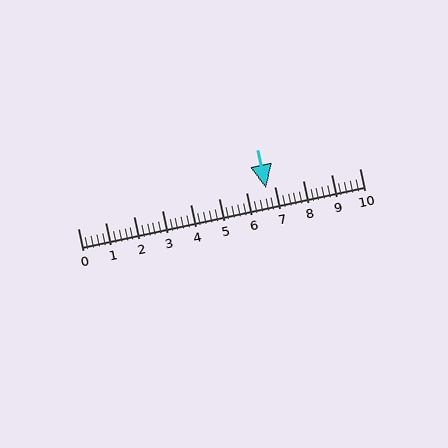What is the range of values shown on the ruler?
The ruler shows values from 0 to 10.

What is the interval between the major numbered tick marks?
The major tick marks are spaced 1 units apart.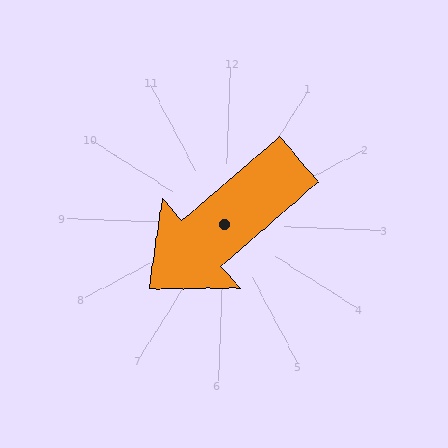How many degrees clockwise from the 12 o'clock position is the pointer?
Approximately 227 degrees.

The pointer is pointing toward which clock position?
Roughly 8 o'clock.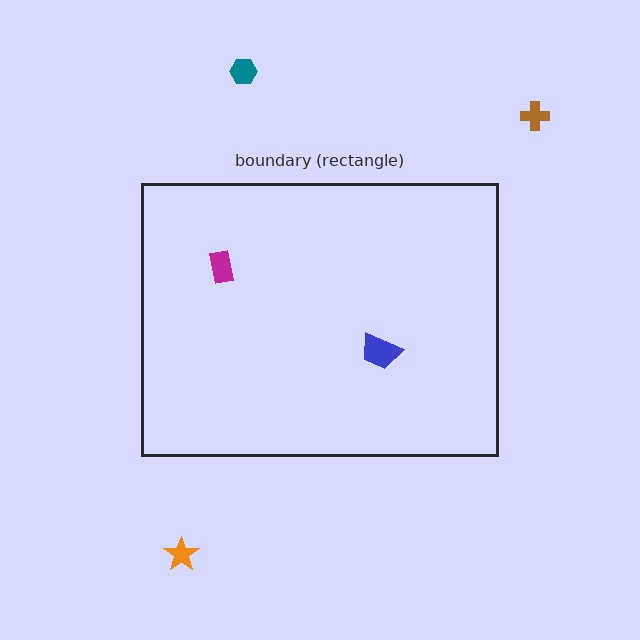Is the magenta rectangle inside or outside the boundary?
Inside.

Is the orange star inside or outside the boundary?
Outside.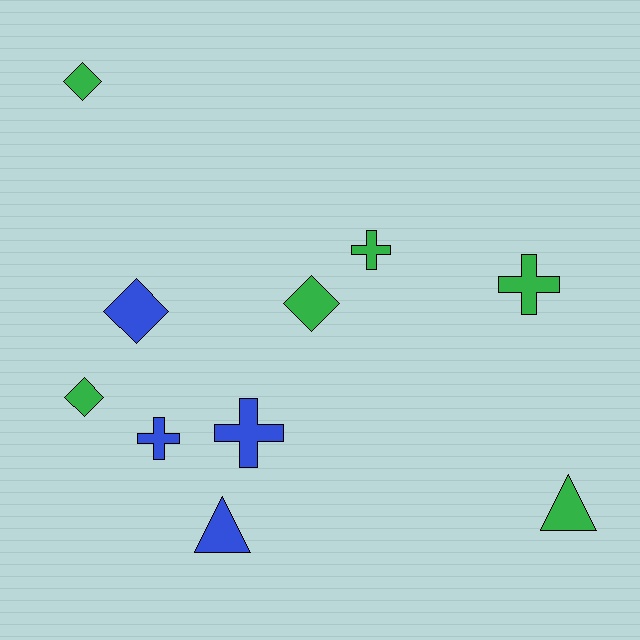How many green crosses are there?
There are 2 green crosses.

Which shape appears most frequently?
Diamond, with 4 objects.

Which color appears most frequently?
Green, with 6 objects.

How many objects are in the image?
There are 10 objects.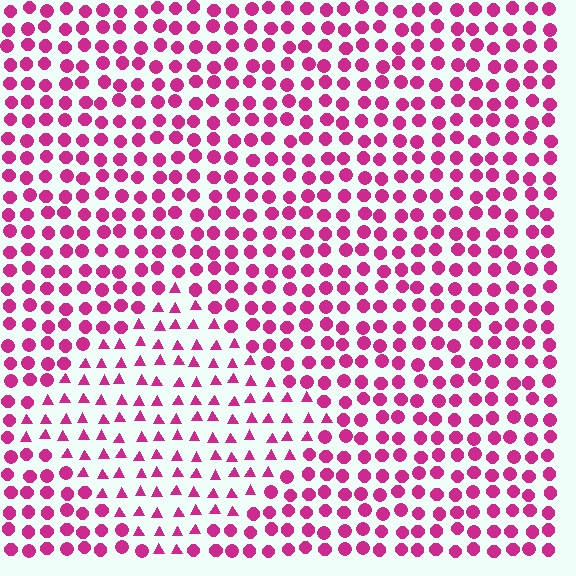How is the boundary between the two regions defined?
The boundary is defined by a change in element shape: triangles inside vs. circles outside. All elements share the same color and spacing.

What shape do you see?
I see a diamond.